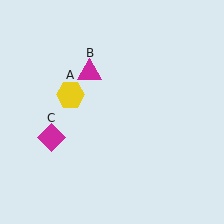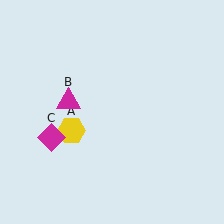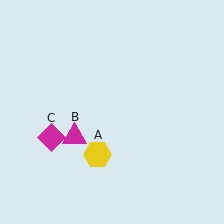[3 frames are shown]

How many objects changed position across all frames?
2 objects changed position: yellow hexagon (object A), magenta triangle (object B).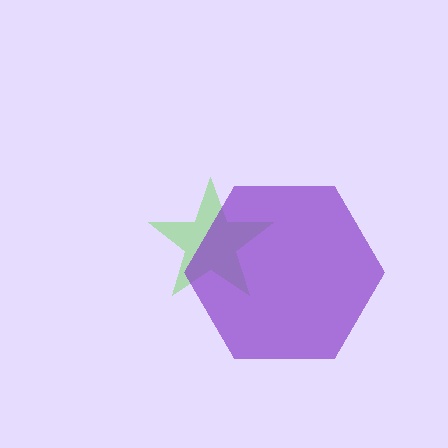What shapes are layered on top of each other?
The layered shapes are: a lime star, a purple hexagon.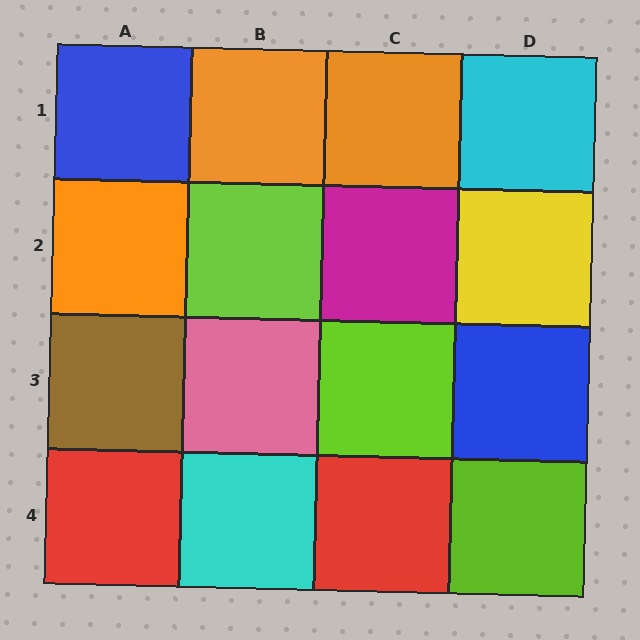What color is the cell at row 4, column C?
Red.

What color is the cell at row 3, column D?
Blue.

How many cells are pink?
1 cell is pink.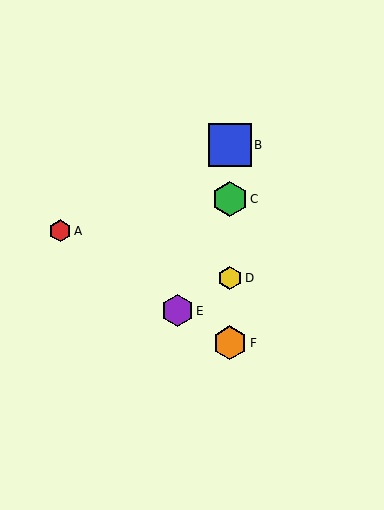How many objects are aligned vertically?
4 objects (B, C, D, F) are aligned vertically.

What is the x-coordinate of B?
Object B is at x≈230.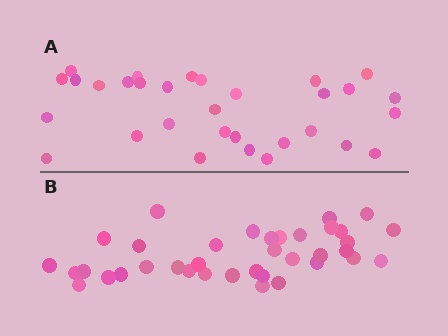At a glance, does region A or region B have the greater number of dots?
Region B (the bottom region) has more dots.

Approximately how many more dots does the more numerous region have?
Region B has about 6 more dots than region A.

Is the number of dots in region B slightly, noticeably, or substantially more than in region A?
Region B has only slightly more — the two regions are fairly close. The ratio is roughly 1.2 to 1.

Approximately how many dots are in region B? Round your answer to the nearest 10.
About 40 dots. (The exact count is 37, which rounds to 40.)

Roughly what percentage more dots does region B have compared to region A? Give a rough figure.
About 20% more.